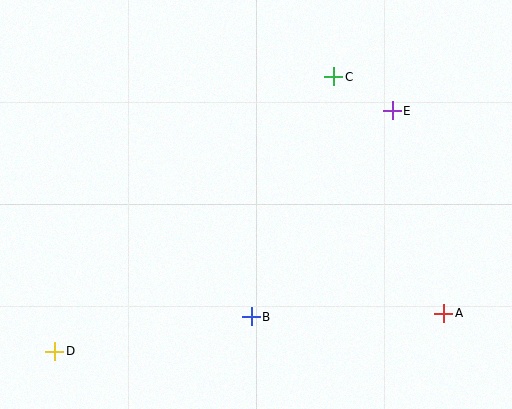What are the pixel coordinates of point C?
Point C is at (334, 77).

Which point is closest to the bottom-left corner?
Point D is closest to the bottom-left corner.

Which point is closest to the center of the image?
Point B at (251, 317) is closest to the center.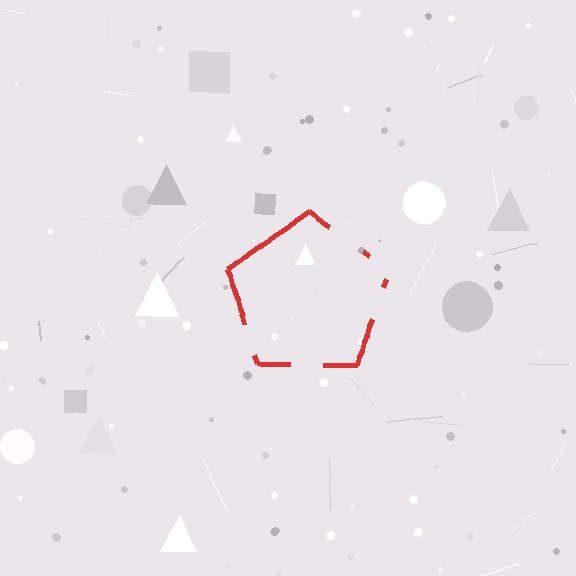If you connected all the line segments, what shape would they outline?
They would outline a pentagon.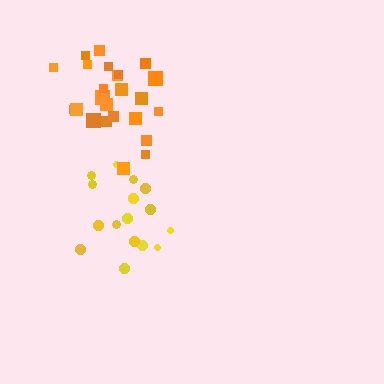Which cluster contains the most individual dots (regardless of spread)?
Orange (24).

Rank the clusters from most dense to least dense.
orange, yellow.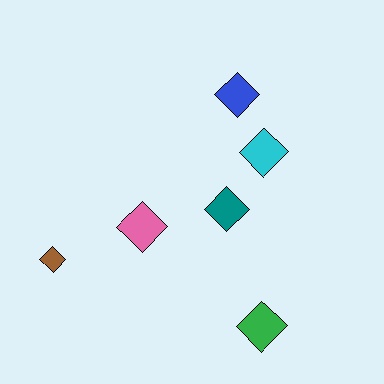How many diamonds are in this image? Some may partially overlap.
There are 6 diamonds.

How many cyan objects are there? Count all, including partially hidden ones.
There is 1 cyan object.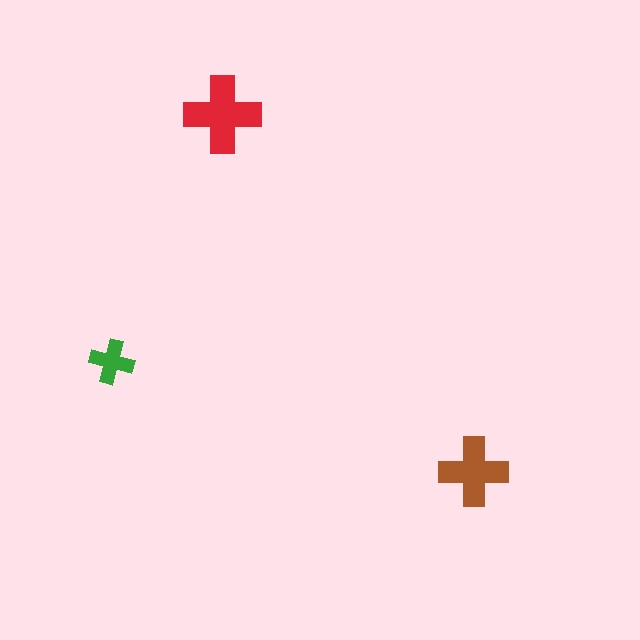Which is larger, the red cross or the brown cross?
The red one.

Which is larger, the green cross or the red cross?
The red one.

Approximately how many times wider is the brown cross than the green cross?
About 1.5 times wider.